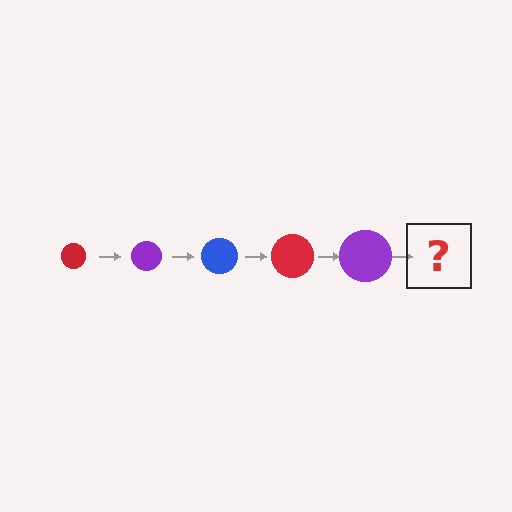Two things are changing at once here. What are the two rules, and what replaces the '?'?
The two rules are that the circle grows larger each step and the color cycles through red, purple, and blue. The '?' should be a blue circle, larger than the previous one.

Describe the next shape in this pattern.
It should be a blue circle, larger than the previous one.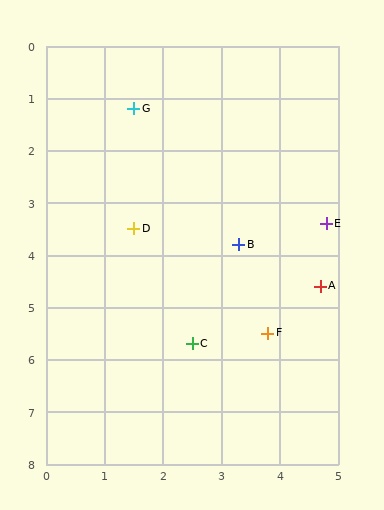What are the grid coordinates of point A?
Point A is at approximately (4.7, 4.6).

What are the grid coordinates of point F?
Point F is at approximately (3.8, 5.5).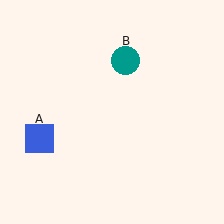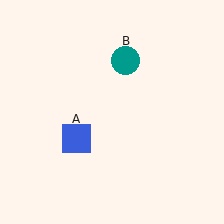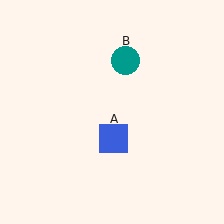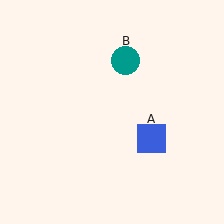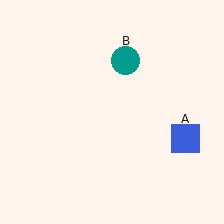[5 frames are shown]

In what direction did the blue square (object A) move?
The blue square (object A) moved right.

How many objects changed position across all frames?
1 object changed position: blue square (object A).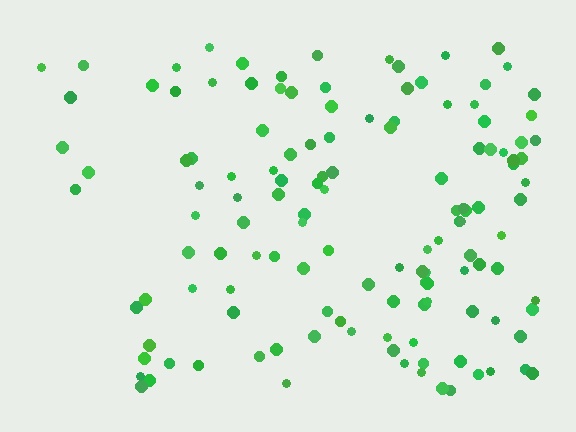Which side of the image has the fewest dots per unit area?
The left.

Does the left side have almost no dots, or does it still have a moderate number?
Still a moderate number, just noticeably fewer than the right.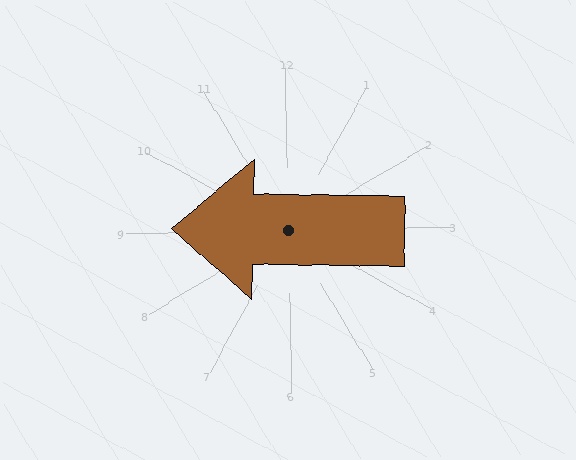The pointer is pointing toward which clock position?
Roughly 9 o'clock.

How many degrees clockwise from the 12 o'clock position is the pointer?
Approximately 272 degrees.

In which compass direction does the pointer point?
West.